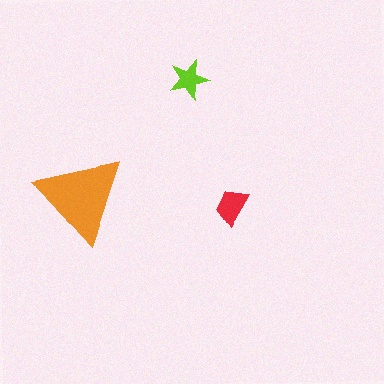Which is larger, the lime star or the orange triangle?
The orange triangle.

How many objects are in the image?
There are 3 objects in the image.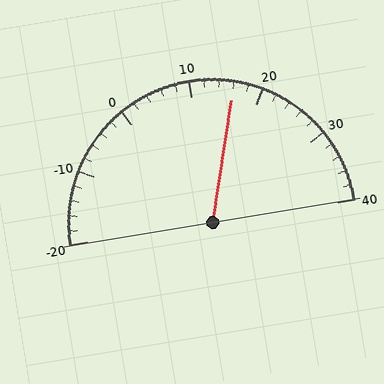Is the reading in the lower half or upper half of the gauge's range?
The reading is in the upper half of the range (-20 to 40).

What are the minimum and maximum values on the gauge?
The gauge ranges from -20 to 40.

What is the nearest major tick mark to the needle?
The nearest major tick mark is 20.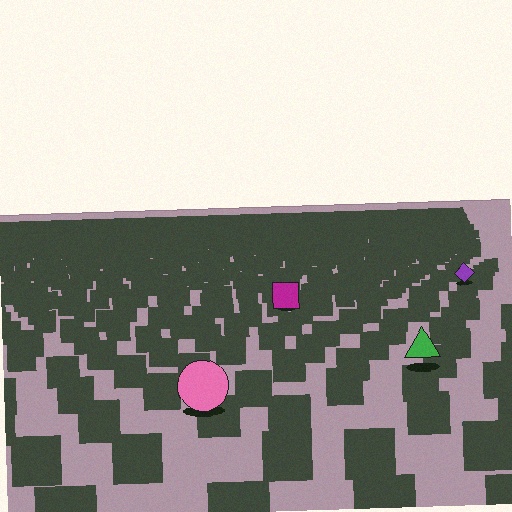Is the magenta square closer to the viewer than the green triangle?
No. The green triangle is closer — you can tell from the texture gradient: the ground texture is coarser near it.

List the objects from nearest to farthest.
From nearest to farthest: the pink circle, the green triangle, the magenta square, the purple diamond.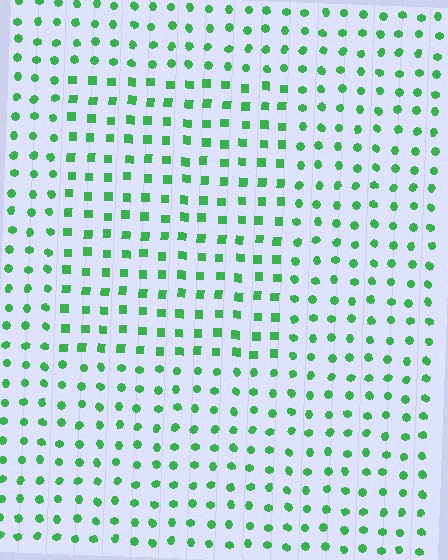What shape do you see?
I see a rectangle.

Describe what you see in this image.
The image is filled with small green elements arranged in a uniform grid. A rectangle-shaped region contains squares, while the surrounding area contains circles. The boundary is defined purely by the change in element shape.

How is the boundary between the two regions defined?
The boundary is defined by a change in element shape: squares inside vs. circles outside. All elements share the same color and spacing.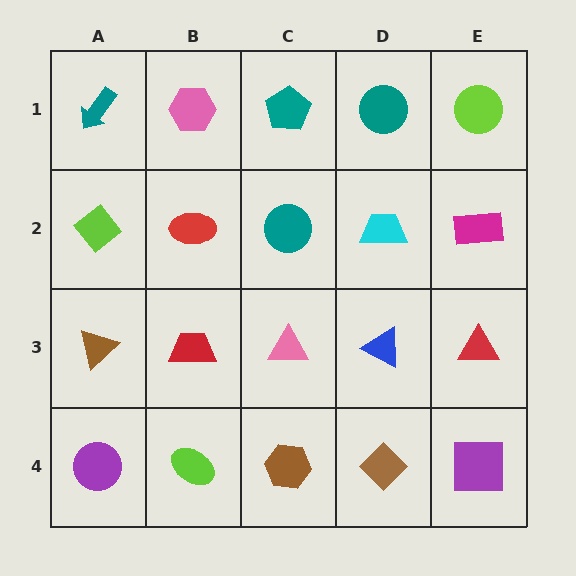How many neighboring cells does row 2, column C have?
4.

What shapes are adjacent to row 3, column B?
A red ellipse (row 2, column B), a lime ellipse (row 4, column B), a brown triangle (row 3, column A), a pink triangle (row 3, column C).